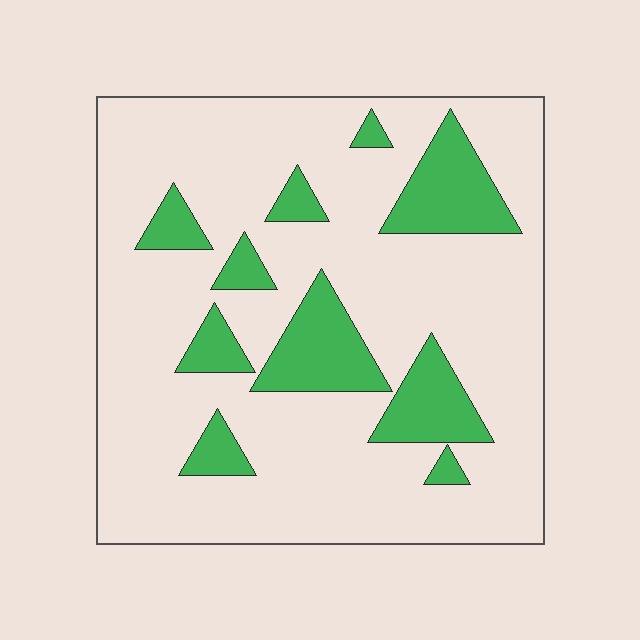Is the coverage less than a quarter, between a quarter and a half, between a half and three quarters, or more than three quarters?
Less than a quarter.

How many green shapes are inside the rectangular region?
10.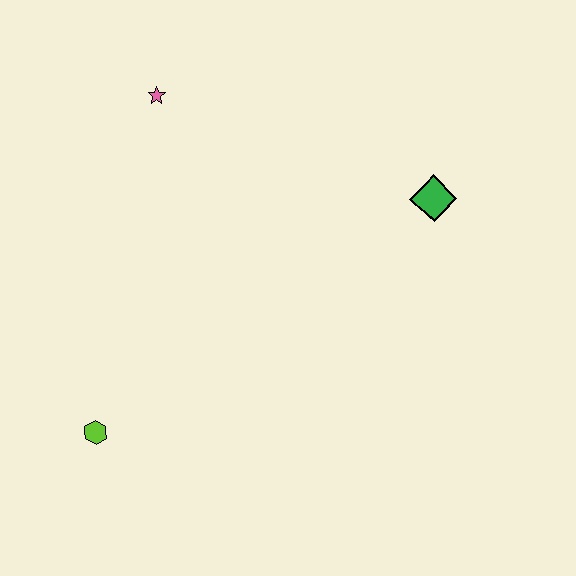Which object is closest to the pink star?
The green diamond is closest to the pink star.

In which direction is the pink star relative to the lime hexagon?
The pink star is above the lime hexagon.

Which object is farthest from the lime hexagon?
The green diamond is farthest from the lime hexagon.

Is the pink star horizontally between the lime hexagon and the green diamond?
Yes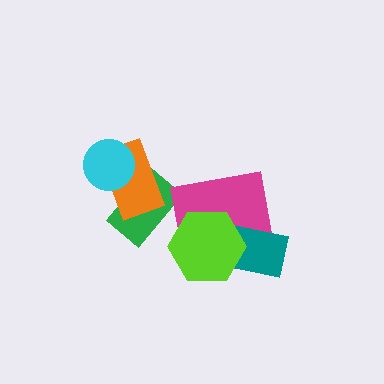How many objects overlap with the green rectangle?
1 object overlaps with the green rectangle.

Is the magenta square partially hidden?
Yes, it is partially covered by another shape.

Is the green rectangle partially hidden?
Yes, it is partially covered by another shape.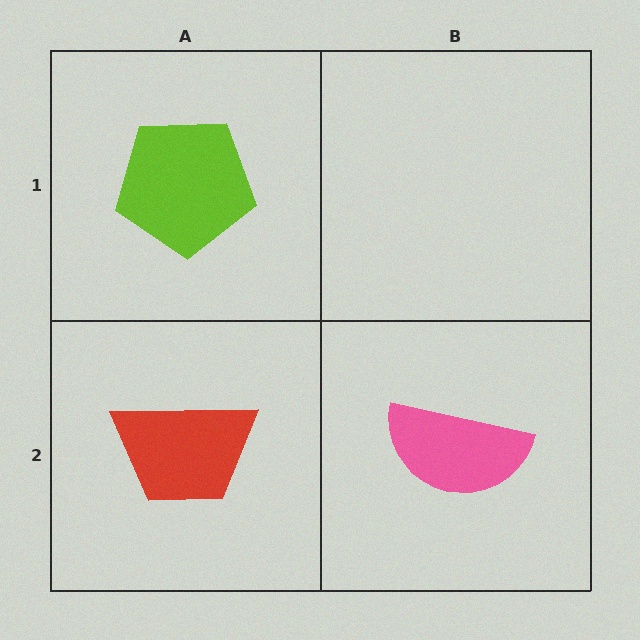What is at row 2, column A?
A red trapezoid.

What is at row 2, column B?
A pink semicircle.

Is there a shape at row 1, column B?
No, that cell is empty.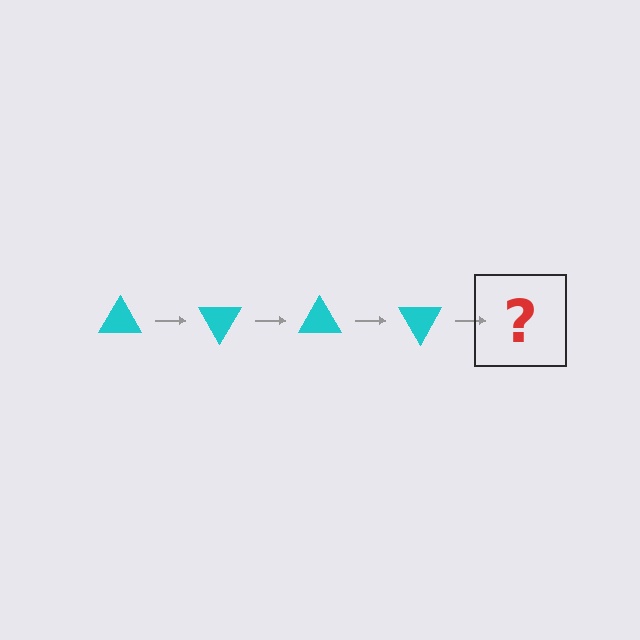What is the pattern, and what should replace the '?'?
The pattern is that the triangle rotates 60 degrees each step. The '?' should be a cyan triangle rotated 240 degrees.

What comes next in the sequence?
The next element should be a cyan triangle rotated 240 degrees.